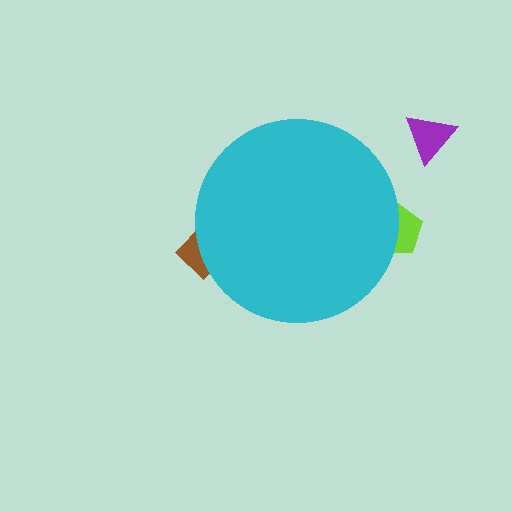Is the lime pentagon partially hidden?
Yes, the lime pentagon is partially hidden behind the cyan circle.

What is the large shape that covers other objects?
A cyan circle.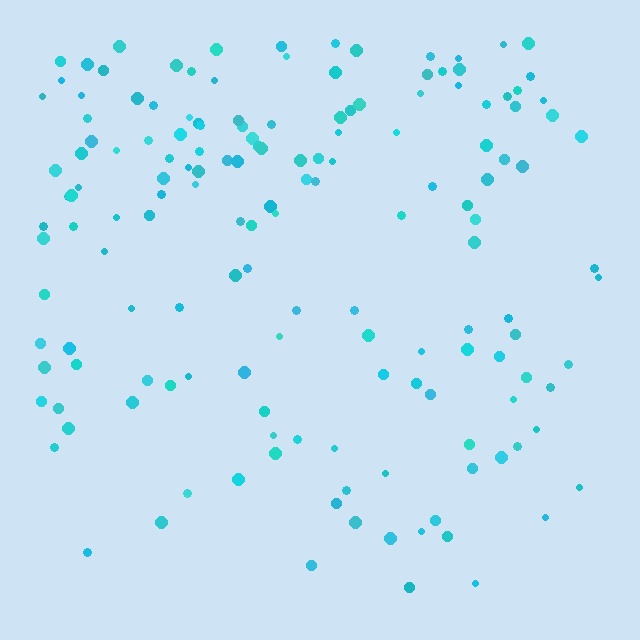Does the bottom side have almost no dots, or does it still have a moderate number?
Still a moderate number, just noticeably fewer than the top.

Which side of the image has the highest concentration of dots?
The top.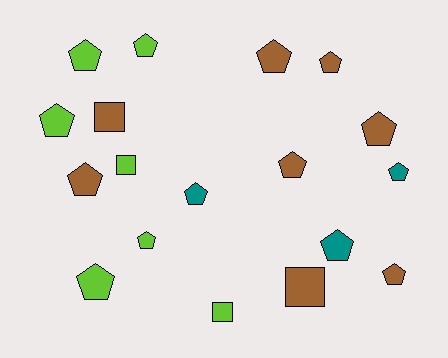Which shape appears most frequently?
Pentagon, with 14 objects.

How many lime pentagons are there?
There are 5 lime pentagons.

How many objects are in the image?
There are 18 objects.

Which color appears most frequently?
Brown, with 8 objects.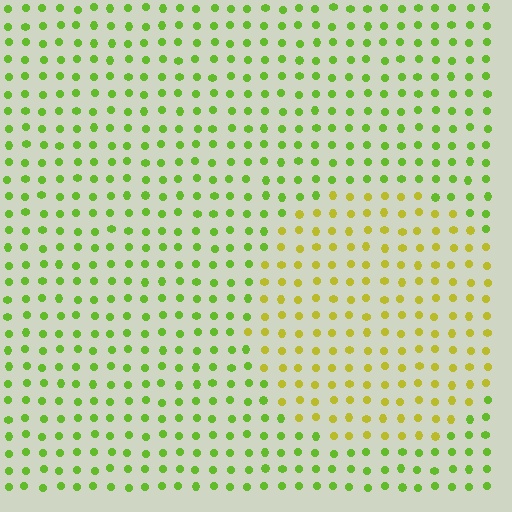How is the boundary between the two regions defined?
The boundary is defined purely by a slight shift in hue (about 37 degrees). Spacing, size, and orientation are identical on both sides.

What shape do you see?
I see a circle.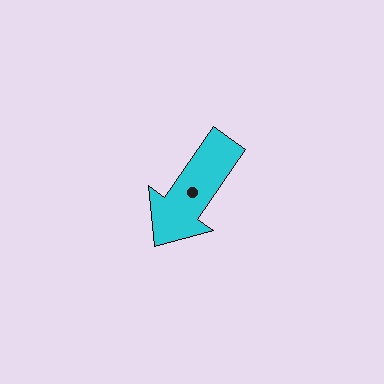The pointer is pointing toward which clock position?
Roughly 7 o'clock.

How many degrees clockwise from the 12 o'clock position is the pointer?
Approximately 215 degrees.